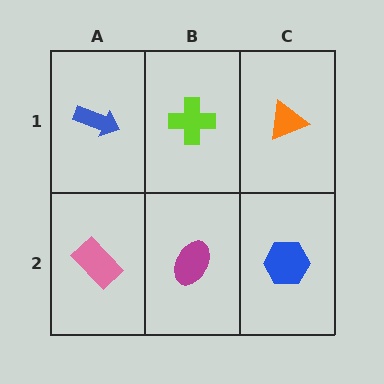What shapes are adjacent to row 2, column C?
An orange triangle (row 1, column C), a magenta ellipse (row 2, column B).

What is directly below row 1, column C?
A blue hexagon.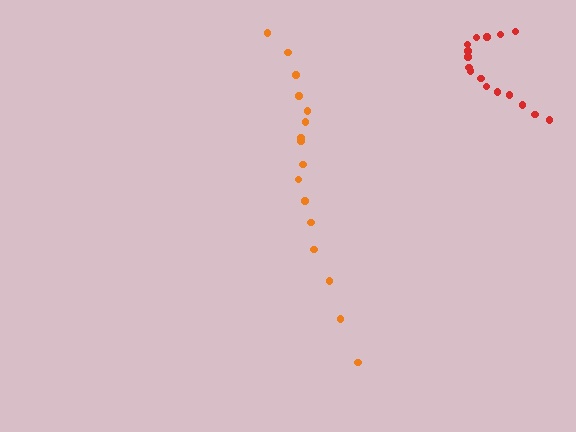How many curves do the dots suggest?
There are 2 distinct paths.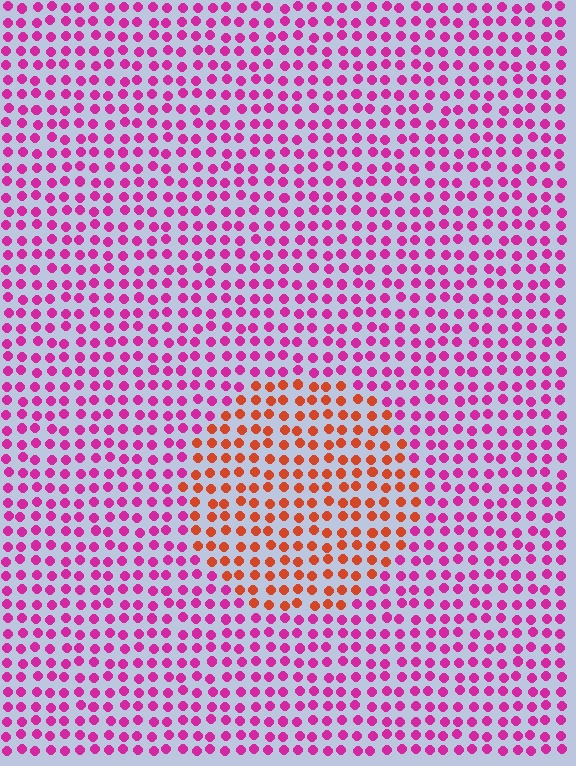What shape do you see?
I see a circle.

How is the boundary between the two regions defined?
The boundary is defined purely by a slight shift in hue (about 53 degrees). Spacing, size, and orientation are identical on both sides.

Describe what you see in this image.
The image is filled with small magenta elements in a uniform arrangement. A circle-shaped region is visible where the elements are tinted to a slightly different hue, forming a subtle color boundary.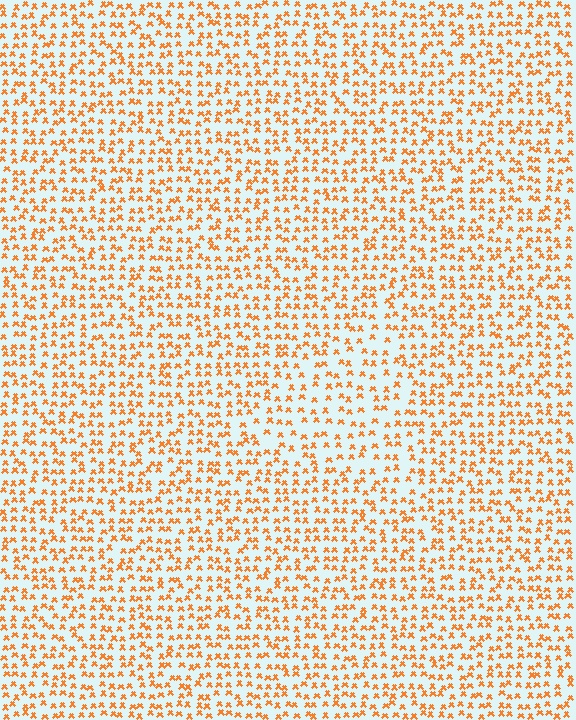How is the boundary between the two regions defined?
The boundary is defined by a change in element density (approximately 1.5x ratio). All elements are the same color, size, and shape.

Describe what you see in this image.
The image contains small orange elements arranged at two different densities. A triangle-shaped region is visible where the elements are less densely packed than the surrounding area.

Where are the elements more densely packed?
The elements are more densely packed outside the triangle boundary.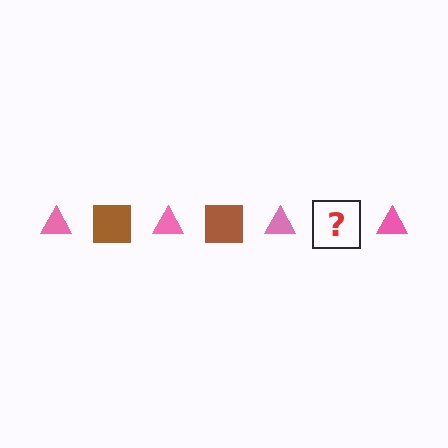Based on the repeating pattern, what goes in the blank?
The blank should be a brown square.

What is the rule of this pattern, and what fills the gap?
The rule is that the pattern alternates between pink triangle and brown square. The gap should be filled with a brown square.